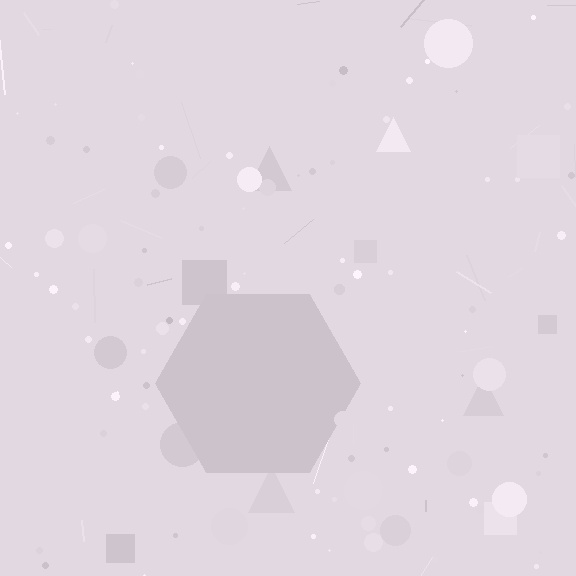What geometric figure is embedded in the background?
A hexagon is embedded in the background.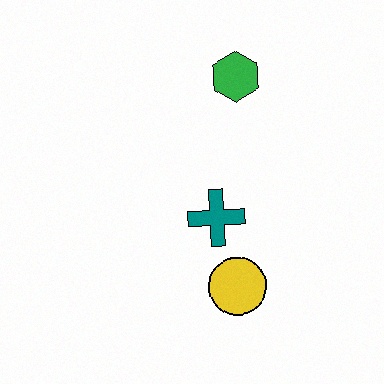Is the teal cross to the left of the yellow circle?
Yes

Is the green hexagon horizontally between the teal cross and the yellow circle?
No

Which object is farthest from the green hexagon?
The yellow circle is farthest from the green hexagon.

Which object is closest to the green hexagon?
The teal cross is closest to the green hexagon.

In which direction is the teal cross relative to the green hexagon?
The teal cross is below the green hexagon.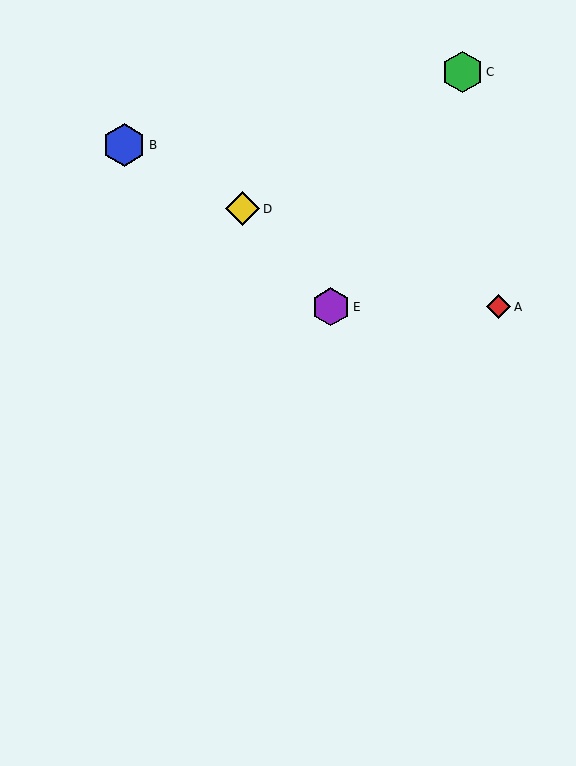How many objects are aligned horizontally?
2 objects (A, E) are aligned horizontally.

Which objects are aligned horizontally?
Objects A, E are aligned horizontally.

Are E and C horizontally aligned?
No, E is at y≈307 and C is at y≈72.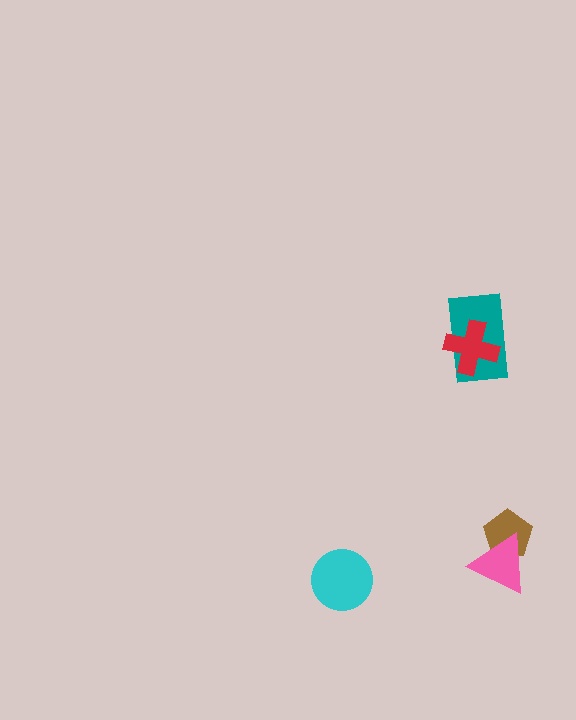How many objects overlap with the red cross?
1 object overlaps with the red cross.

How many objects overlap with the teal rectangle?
1 object overlaps with the teal rectangle.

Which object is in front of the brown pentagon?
The pink triangle is in front of the brown pentagon.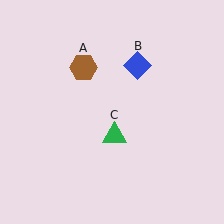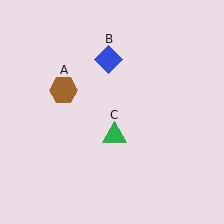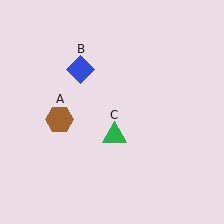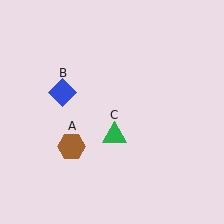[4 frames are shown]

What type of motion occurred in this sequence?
The brown hexagon (object A), blue diamond (object B) rotated counterclockwise around the center of the scene.